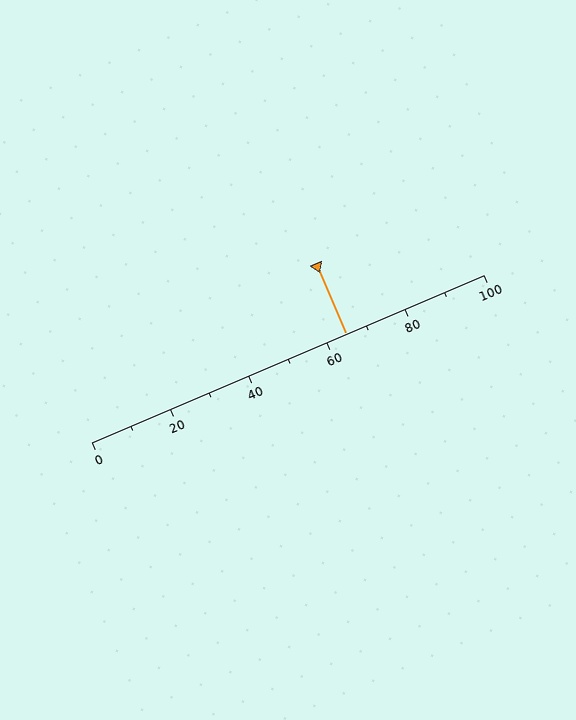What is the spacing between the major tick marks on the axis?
The major ticks are spaced 20 apart.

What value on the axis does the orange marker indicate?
The marker indicates approximately 65.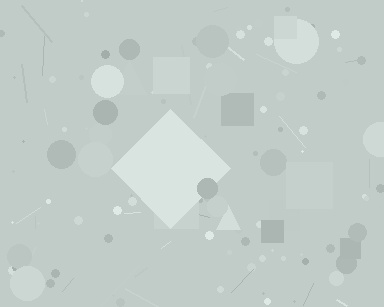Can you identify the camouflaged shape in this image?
The camouflaged shape is a diamond.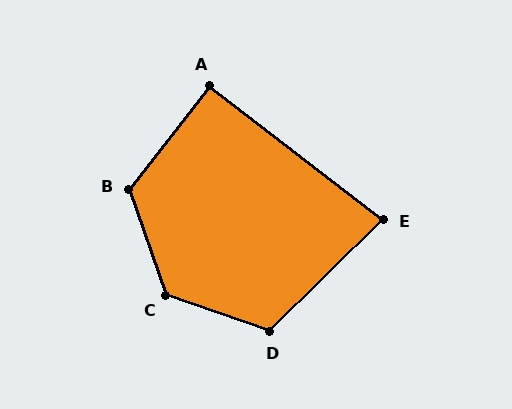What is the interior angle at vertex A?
Approximately 90 degrees (approximately right).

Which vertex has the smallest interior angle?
E, at approximately 82 degrees.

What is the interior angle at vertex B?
Approximately 123 degrees (obtuse).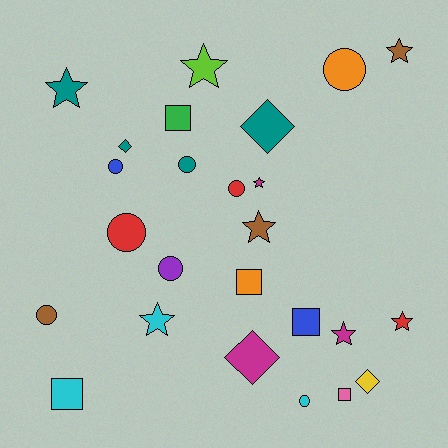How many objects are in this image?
There are 25 objects.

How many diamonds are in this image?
There are 4 diamonds.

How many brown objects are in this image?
There are 3 brown objects.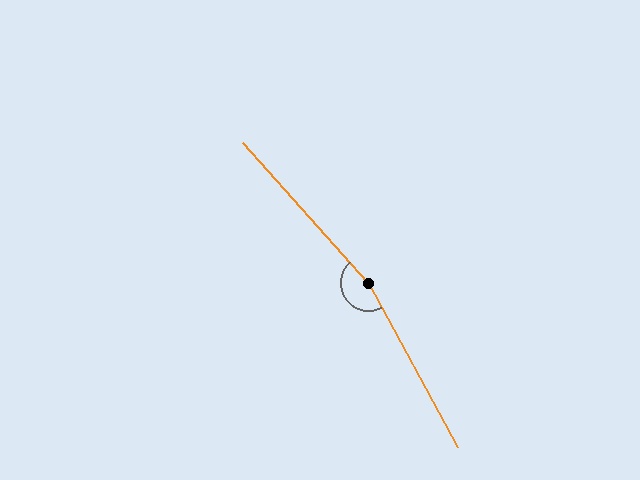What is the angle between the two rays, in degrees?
Approximately 167 degrees.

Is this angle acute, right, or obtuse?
It is obtuse.